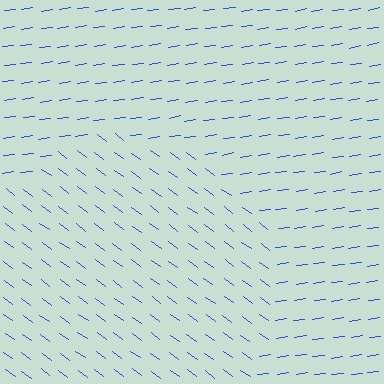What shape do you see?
I see a circle.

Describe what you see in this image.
The image is filled with small blue line segments. A circle region in the image has lines oriented differently from the surrounding lines, creating a visible texture boundary.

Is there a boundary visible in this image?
Yes, there is a texture boundary formed by a change in line orientation.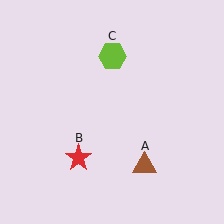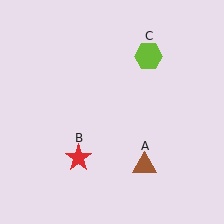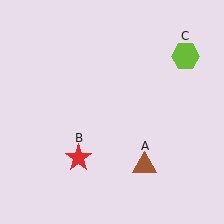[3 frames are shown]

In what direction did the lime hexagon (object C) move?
The lime hexagon (object C) moved right.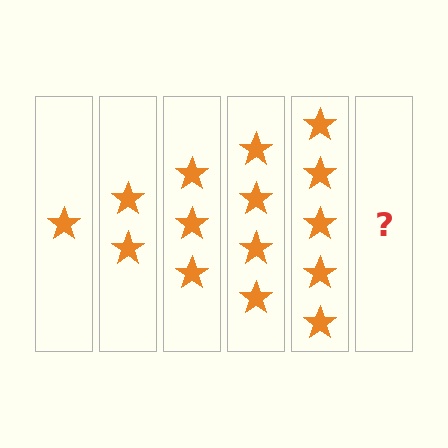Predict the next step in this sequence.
The next step is 6 stars.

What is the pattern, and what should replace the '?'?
The pattern is that each step adds one more star. The '?' should be 6 stars.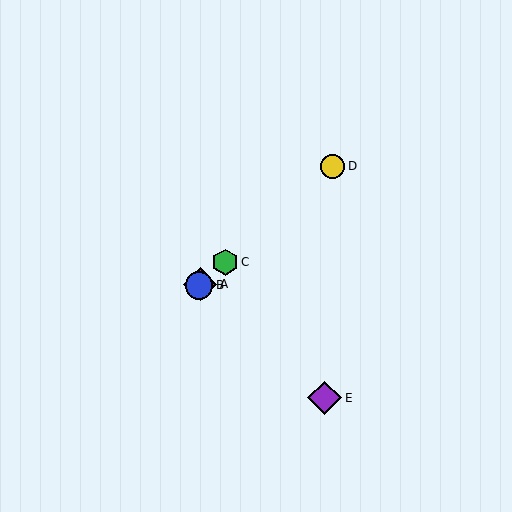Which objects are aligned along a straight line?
Objects A, B, C, D are aligned along a straight line.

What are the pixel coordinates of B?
Object B is at (199, 285).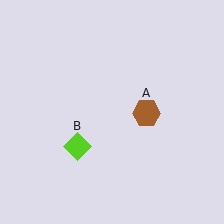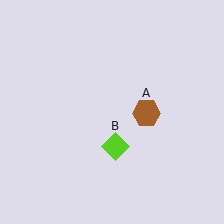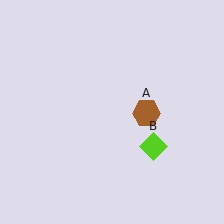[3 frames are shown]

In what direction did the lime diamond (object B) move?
The lime diamond (object B) moved right.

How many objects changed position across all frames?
1 object changed position: lime diamond (object B).